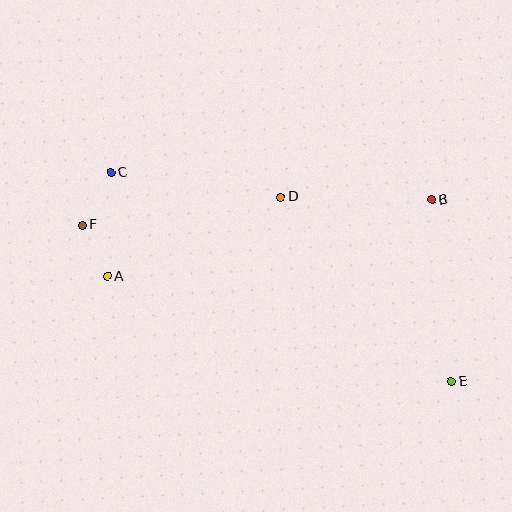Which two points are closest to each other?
Points A and F are closest to each other.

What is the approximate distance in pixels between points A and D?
The distance between A and D is approximately 191 pixels.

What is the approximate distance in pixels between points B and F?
The distance between B and F is approximately 350 pixels.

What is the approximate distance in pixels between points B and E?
The distance between B and E is approximately 183 pixels.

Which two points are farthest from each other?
Points E and F are farthest from each other.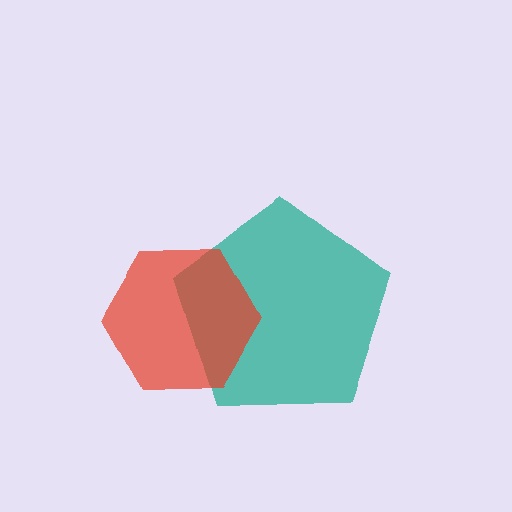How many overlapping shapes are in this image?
There are 2 overlapping shapes in the image.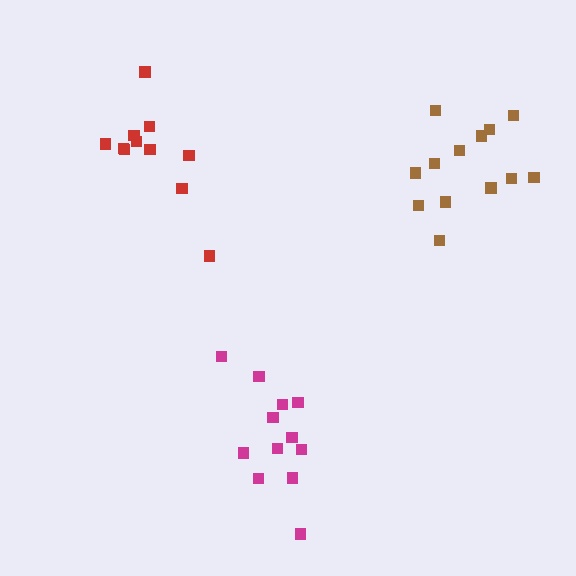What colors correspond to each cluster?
The clusters are colored: magenta, brown, red.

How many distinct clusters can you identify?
There are 3 distinct clusters.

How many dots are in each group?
Group 1: 12 dots, Group 2: 13 dots, Group 3: 11 dots (36 total).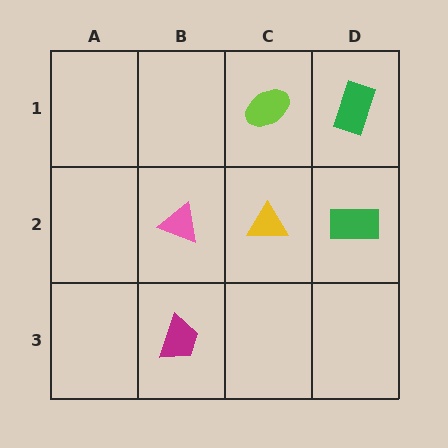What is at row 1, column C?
A lime ellipse.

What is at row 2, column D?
A green rectangle.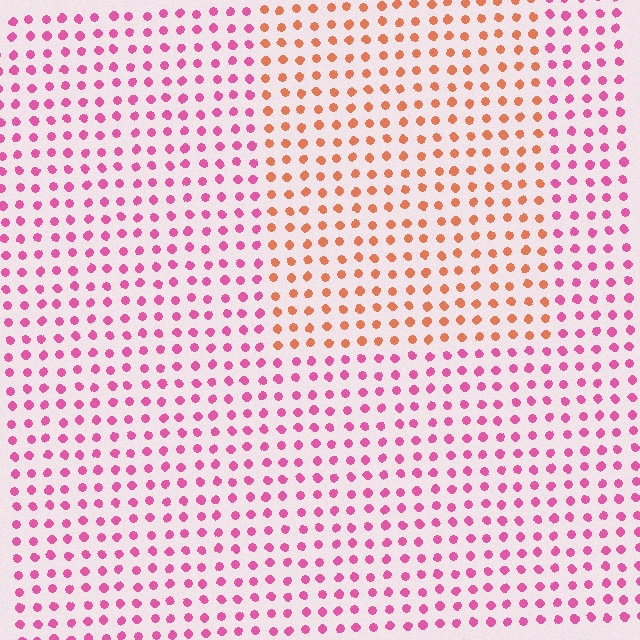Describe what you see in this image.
The image is filled with small pink elements in a uniform arrangement. A rectangle-shaped region is visible where the elements are tinted to a slightly different hue, forming a subtle color boundary.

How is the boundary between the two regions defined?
The boundary is defined purely by a slight shift in hue (about 49 degrees). Spacing, size, and orientation are identical on both sides.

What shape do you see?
I see a rectangle.